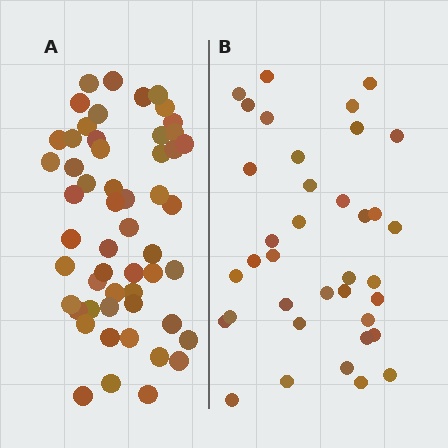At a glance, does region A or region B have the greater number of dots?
Region A (the left region) has more dots.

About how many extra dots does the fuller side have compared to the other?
Region A has approximately 15 more dots than region B.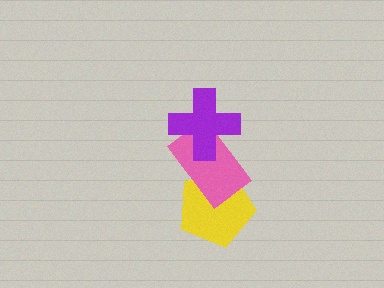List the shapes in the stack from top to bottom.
From top to bottom: the purple cross, the pink rectangle, the yellow pentagon.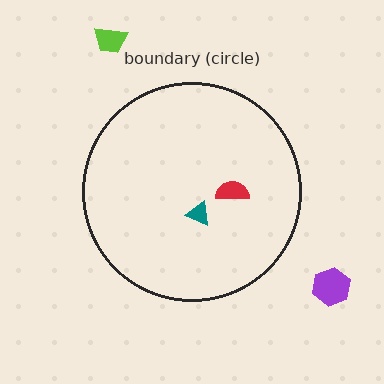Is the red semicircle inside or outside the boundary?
Inside.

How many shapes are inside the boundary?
2 inside, 2 outside.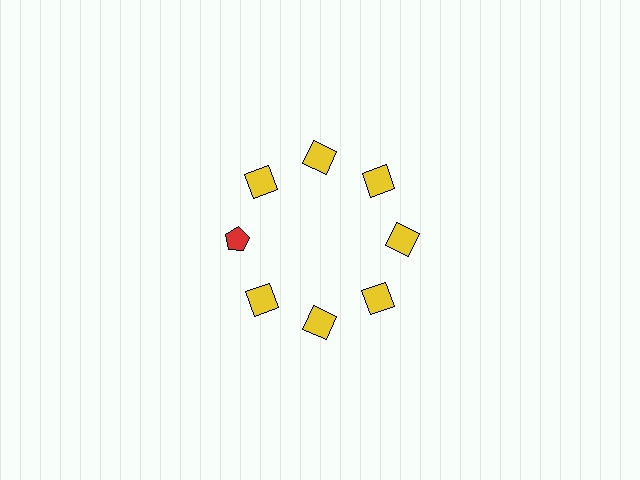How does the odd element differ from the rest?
It differs in both color (red instead of yellow) and shape (pentagon instead of square).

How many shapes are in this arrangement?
There are 8 shapes arranged in a ring pattern.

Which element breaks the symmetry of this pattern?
The red pentagon at roughly the 9 o'clock position breaks the symmetry. All other shapes are yellow squares.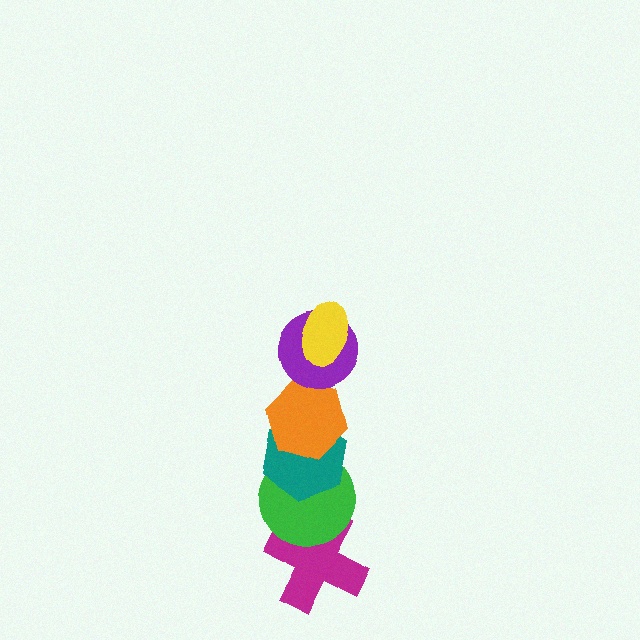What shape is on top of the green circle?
The teal hexagon is on top of the green circle.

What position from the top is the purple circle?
The purple circle is 2nd from the top.